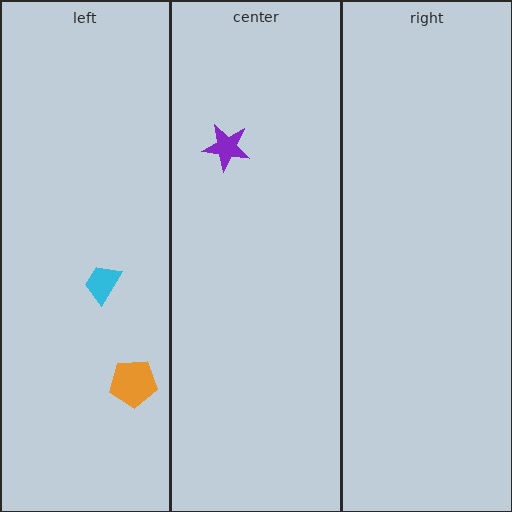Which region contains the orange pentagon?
The left region.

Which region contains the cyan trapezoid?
The left region.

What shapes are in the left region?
The orange pentagon, the cyan trapezoid.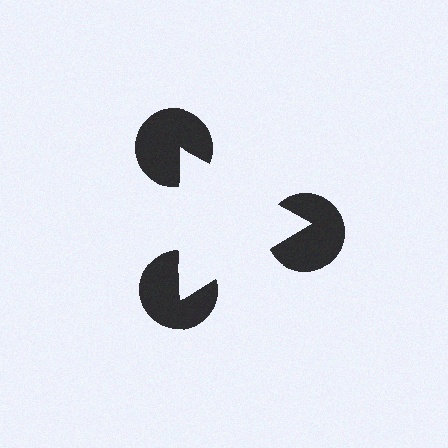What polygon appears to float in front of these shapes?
An illusory triangle — its edges are inferred from the aligned wedge cuts in the pac-man discs, not physically drawn.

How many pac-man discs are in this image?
There are 3 — one at each vertex of the illusory triangle.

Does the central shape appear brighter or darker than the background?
It typically appears slightly brighter than the background, even though no actual brightness change is drawn.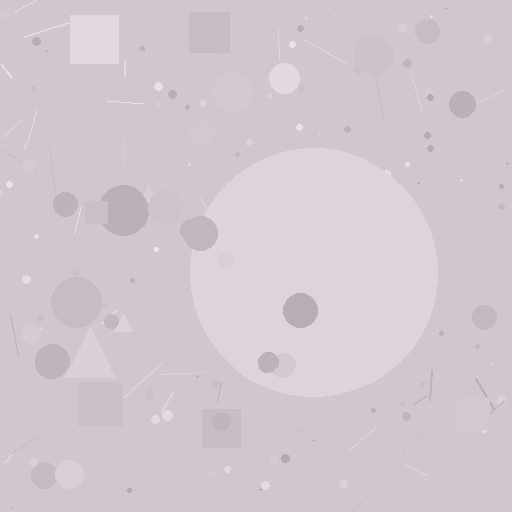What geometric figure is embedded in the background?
A circle is embedded in the background.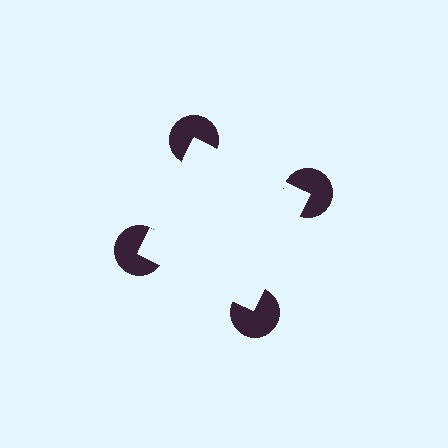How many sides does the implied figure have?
4 sides.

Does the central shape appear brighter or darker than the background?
It typically appears slightly brighter than the background, even though no actual brightness change is drawn.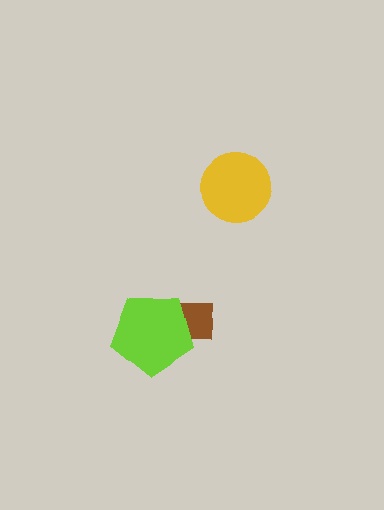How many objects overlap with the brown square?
1 object overlaps with the brown square.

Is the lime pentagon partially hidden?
No, no other shape covers it.